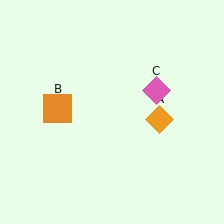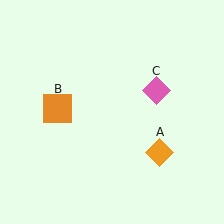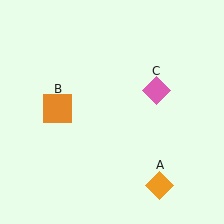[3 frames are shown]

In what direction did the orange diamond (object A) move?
The orange diamond (object A) moved down.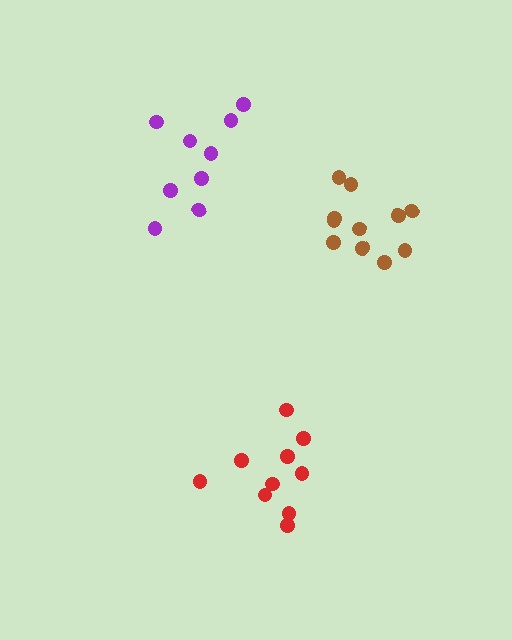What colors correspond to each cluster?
The clusters are colored: red, brown, purple.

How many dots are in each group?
Group 1: 10 dots, Group 2: 11 dots, Group 3: 9 dots (30 total).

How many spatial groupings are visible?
There are 3 spatial groupings.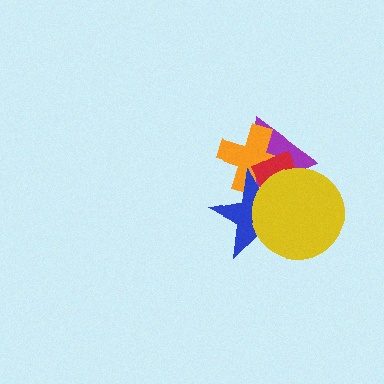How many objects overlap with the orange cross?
4 objects overlap with the orange cross.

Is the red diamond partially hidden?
Yes, it is partially covered by another shape.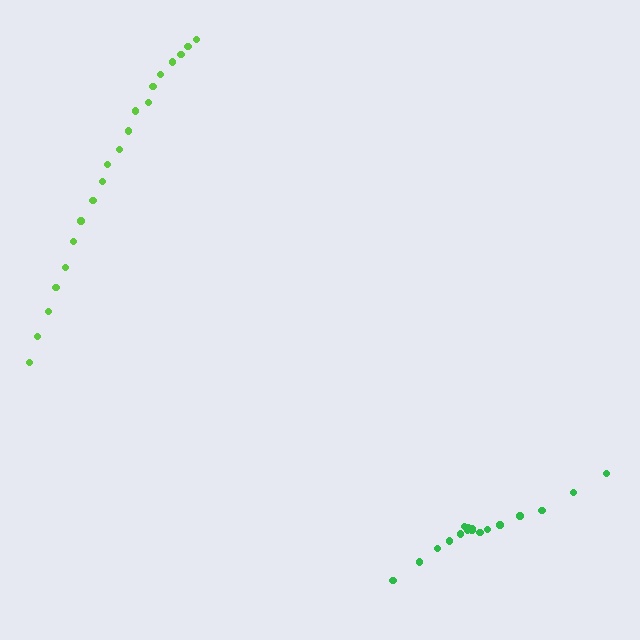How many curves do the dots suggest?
There are 2 distinct paths.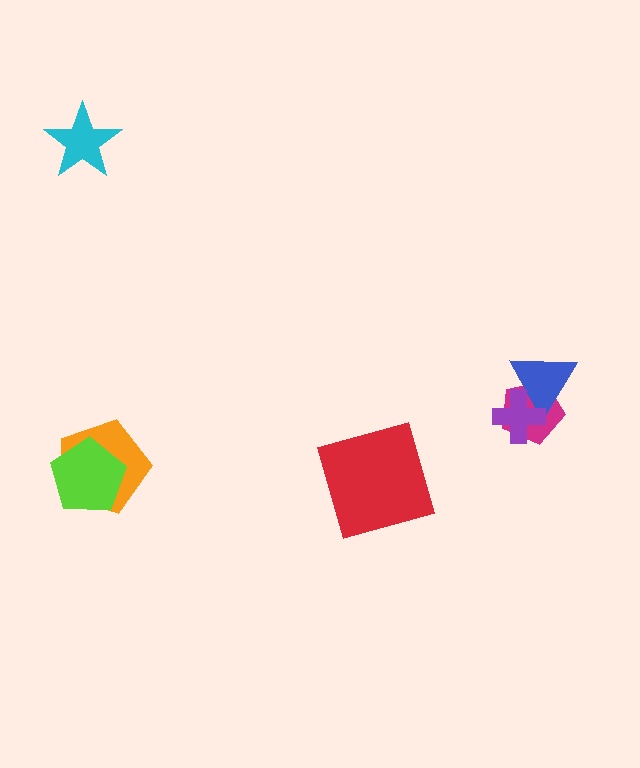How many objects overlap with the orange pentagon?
1 object overlaps with the orange pentagon.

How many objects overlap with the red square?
0 objects overlap with the red square.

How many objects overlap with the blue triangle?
2 objects overlap with the blue triangle.